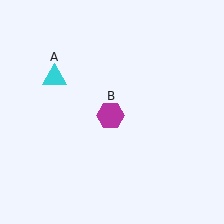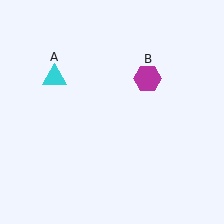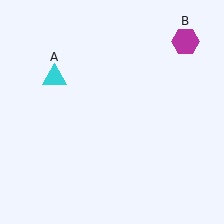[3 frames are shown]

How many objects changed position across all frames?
1 object changed position: magenta hexagon (object B).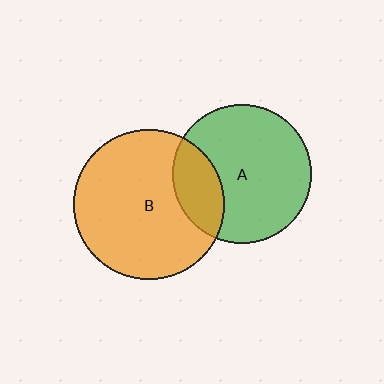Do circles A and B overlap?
Yes.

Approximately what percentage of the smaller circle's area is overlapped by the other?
Approximately 25%.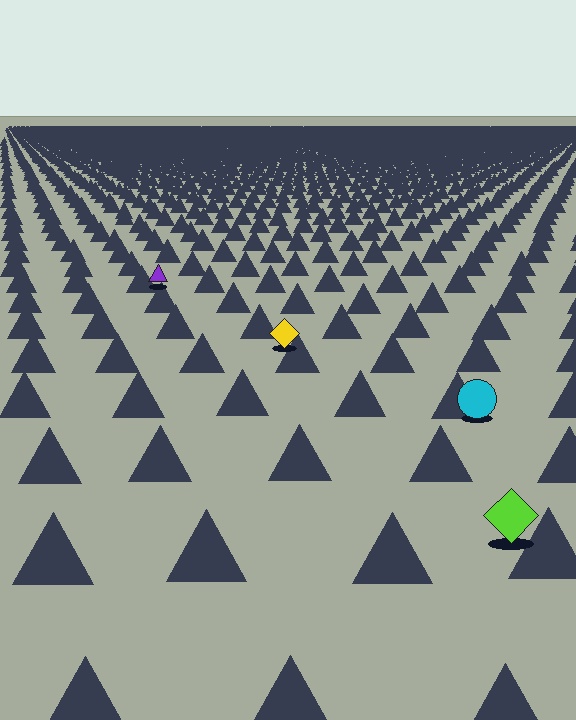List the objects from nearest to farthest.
From nearest to farthest: the lime diamond, the cyan circle, the yellow diamond, the purple triangle.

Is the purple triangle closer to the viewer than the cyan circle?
No. The cyan circle is closer — you can tell from the texture gradient: the ground texture is coarser near it.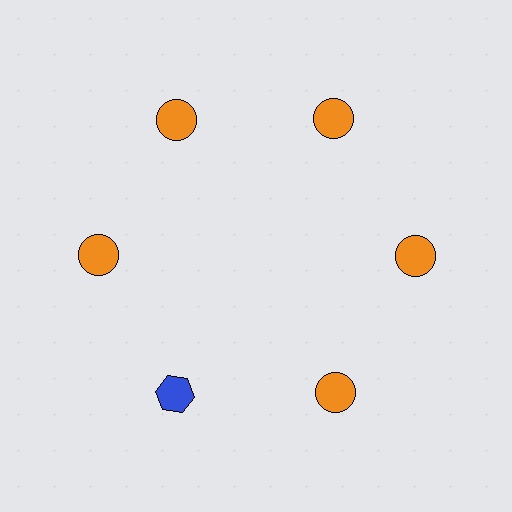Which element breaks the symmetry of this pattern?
The blue hexagon at roughly the 7 o'clock position breaks the symmetry. All other shapes are orange circles.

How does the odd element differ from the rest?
It differs in both color (blue instead of orange) and shape (hexagon instead of circle).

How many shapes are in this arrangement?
There are 6 shapes arranged in a ring pattern.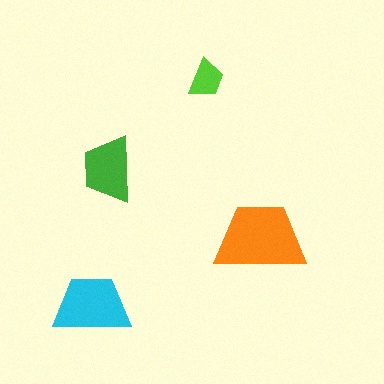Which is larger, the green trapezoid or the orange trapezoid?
The orange one.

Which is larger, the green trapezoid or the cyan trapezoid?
The cyan one.